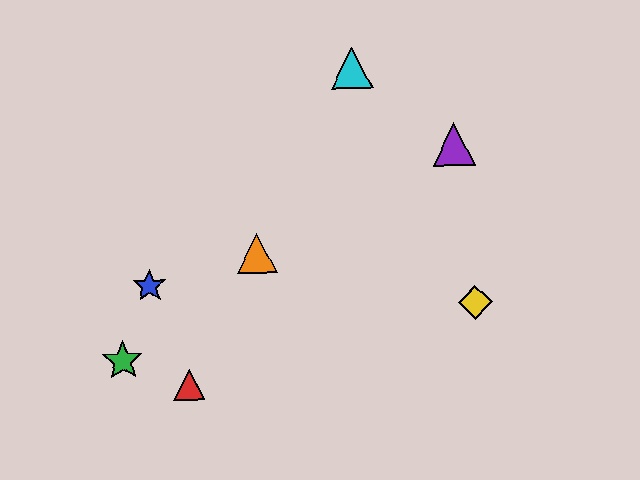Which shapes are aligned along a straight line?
The red triangle, the orange triangle, the cyan triangle are aligned along a straight line.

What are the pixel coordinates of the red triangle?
The red triangle is at (189, 384).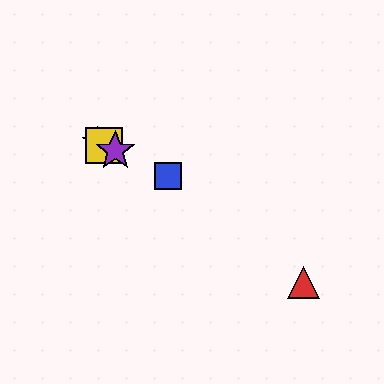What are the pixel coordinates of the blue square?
The blue square is at (168, 176).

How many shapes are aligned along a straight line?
4 shapes (the blue square, the green star, the yellow square, the purple star) are aligned along a straight line.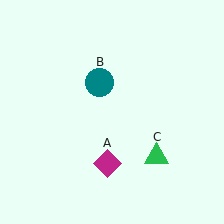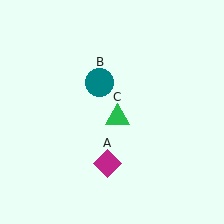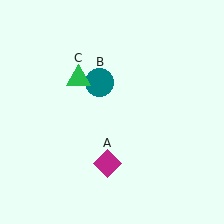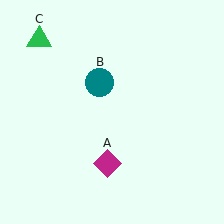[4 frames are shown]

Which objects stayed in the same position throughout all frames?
Magenta diamond (object A) and teal circle (object B) remained stationary.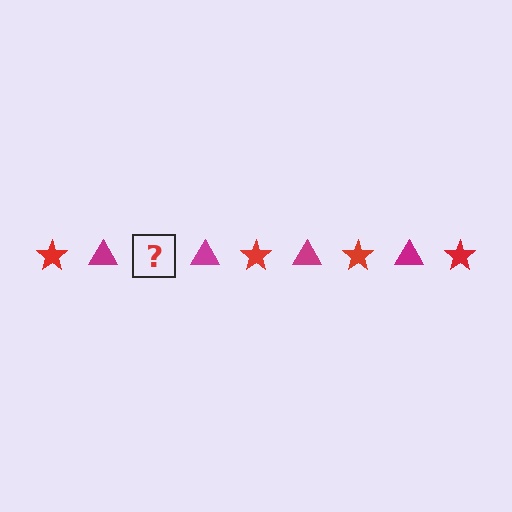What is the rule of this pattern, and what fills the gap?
The rule is that the pattern alternates between red star and magenta triangle. The gap should be filled with a red star.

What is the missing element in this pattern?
The missing element is a red star.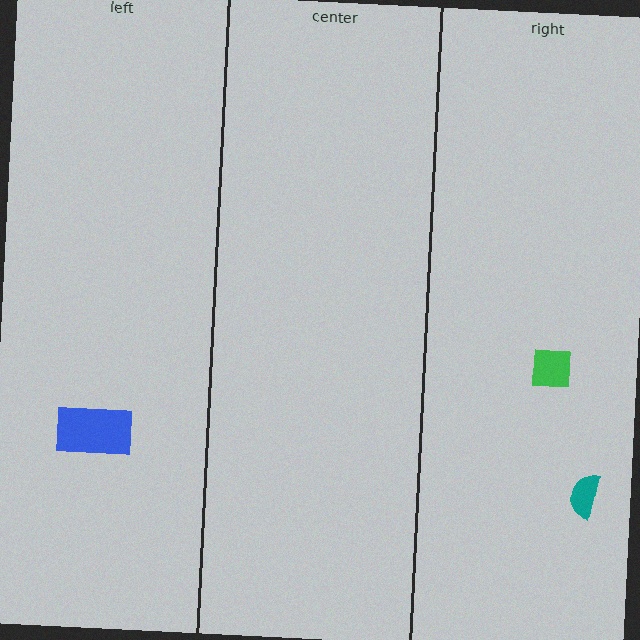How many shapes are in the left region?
1.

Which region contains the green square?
The right region.